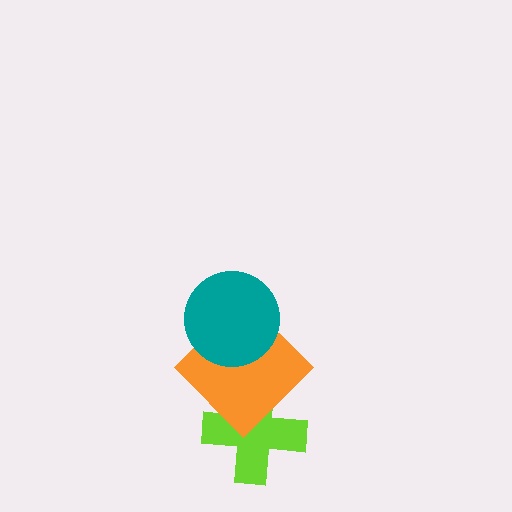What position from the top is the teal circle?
The teal circle is 1st from the top.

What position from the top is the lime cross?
The lime cross is 3rd from the top.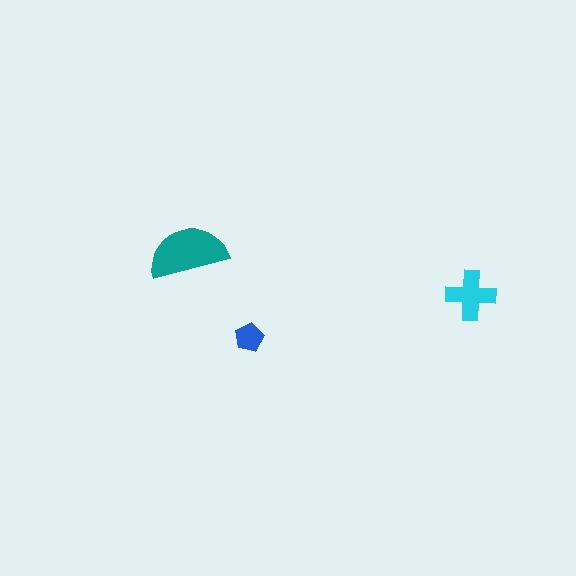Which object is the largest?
The teal semicircle.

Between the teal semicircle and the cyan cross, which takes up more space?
The teal semicircle.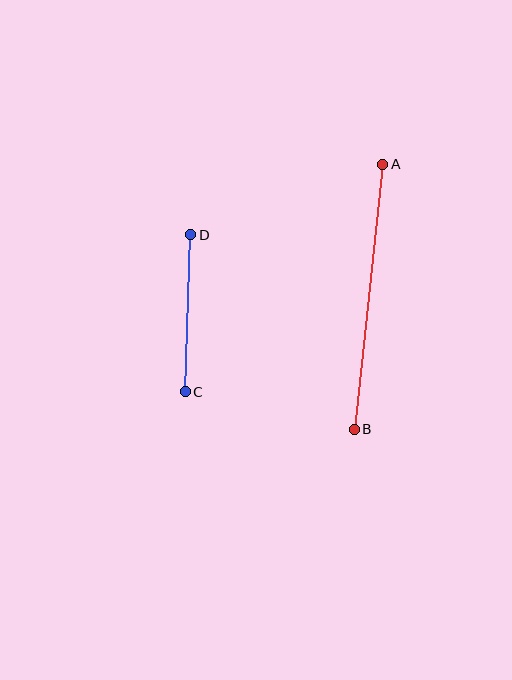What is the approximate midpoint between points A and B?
The midpoint is at approximately (368, 297) pixels.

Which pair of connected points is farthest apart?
Points A and B are farthest apart.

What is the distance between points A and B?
The distance is approximately 267 pixels.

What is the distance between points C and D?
The distance is approximately 157 pixels.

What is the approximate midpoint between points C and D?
The midpoint is at approximately (188, 313) pixels.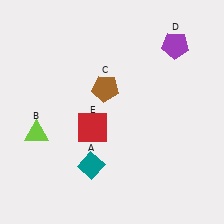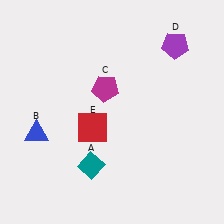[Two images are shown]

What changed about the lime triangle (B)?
In Image 1, B is lime. In Image 2, it changed to blue.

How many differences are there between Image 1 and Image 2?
There are 2 differences between the two images.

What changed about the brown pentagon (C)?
In Image 1, C is brown. In Image 2, it changed to magenta.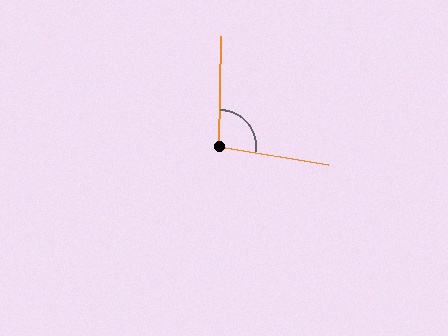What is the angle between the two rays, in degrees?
Approximately 99 degrees.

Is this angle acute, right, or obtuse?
It is obtuse.